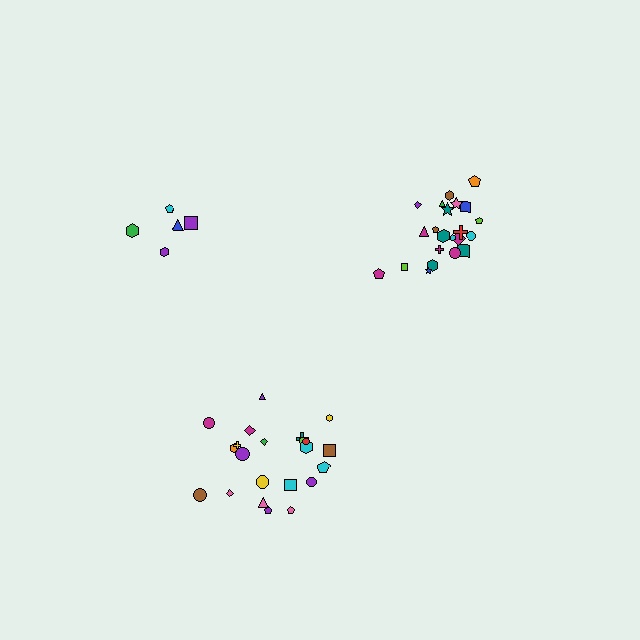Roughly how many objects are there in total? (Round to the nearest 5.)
Roughly 50 objects in total.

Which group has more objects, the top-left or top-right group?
The top-right group.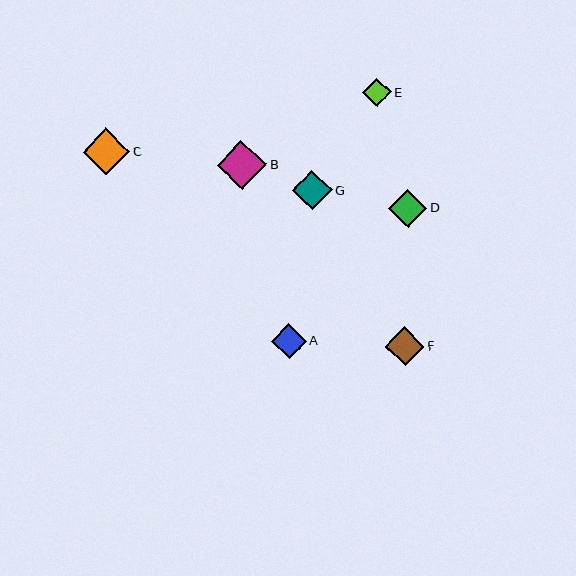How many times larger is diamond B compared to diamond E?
Diamond B is approximately 1.7 times the size of diamond E.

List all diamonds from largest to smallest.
From largest to smallest: B, C, G, F, D, A, E.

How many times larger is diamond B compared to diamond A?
Diamond B is approximately 1.4 times the size of diamond A.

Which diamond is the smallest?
Diamond E is the smallest with a size of approximately 28 pixels.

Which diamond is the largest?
Diamond B is the largest with a size of approximately 49 pixels.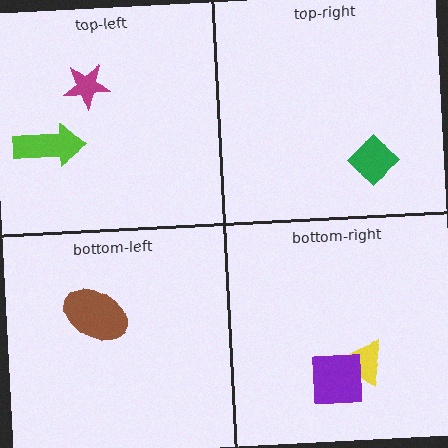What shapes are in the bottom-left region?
The brown ellipse.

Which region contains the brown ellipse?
The bottom-left region.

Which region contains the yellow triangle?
The bottom-right region.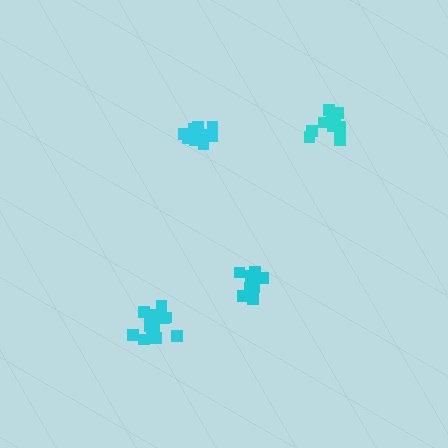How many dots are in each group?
Group 1: 11 dots, Group 2: 11 dots, Group 3: 14 dots, Group 4: 12 dots (48 total).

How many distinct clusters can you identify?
There are 4 distinct clusters.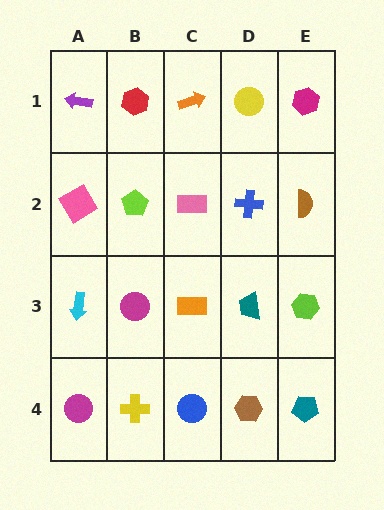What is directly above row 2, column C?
An orange arrow.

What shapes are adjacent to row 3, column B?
A lime pentagon (row 2, column B), a yellow cross (row 4, column B), a cyan arrow (row 3, column A), an orange rectangle (row 3, column C).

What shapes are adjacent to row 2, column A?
A purple arrow (row 1, column A), a cyan arrow (row 3, column A), a lime pentagon (row 2, column B).